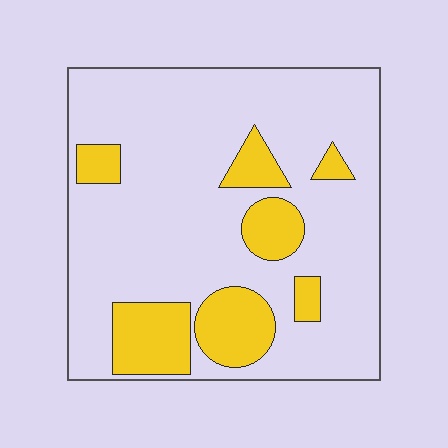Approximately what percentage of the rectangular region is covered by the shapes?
Approximately 20%.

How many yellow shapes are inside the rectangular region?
7.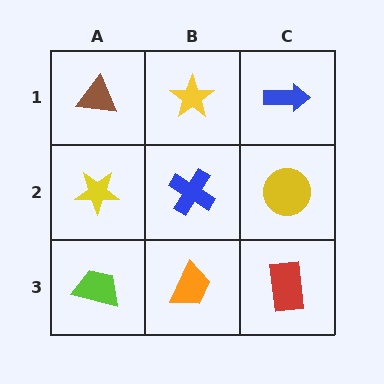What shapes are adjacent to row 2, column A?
A brown triangle (row 1, column A), a lime trapezoid (row 3, column A), a blue cross (row 2, column B).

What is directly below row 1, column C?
A yellow circle.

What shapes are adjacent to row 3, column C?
A yellow circle (row 2, column C), an orange trapezoid (row 3, column B).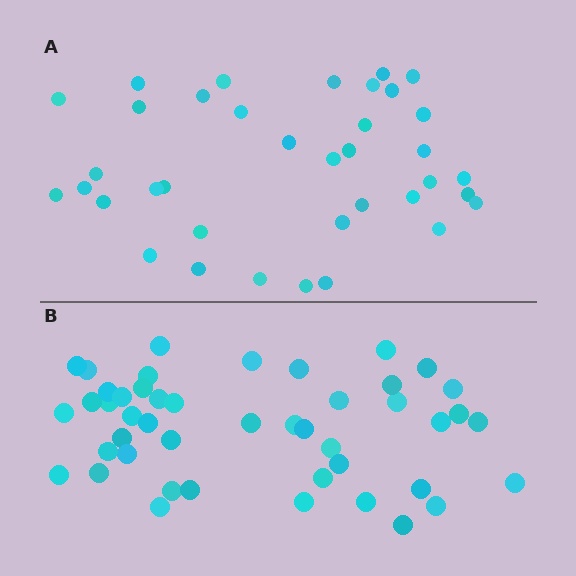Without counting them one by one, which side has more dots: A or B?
Region B (the bottom region) has more dots.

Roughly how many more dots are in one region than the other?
Region B has roughly 8 or so more dots than region A.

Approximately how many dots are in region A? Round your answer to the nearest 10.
About 40 dots. (The exact count is 37, which rounds to 40.)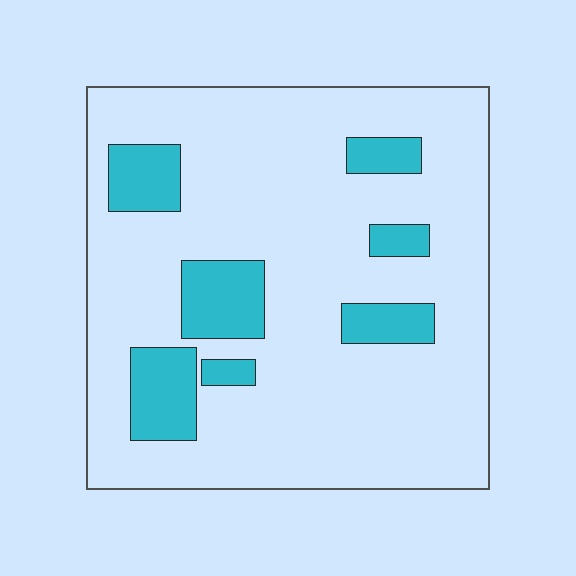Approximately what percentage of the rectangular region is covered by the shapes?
Approximately 15%.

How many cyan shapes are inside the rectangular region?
7.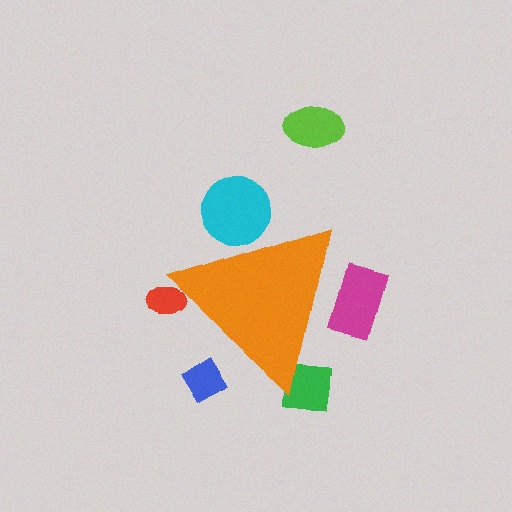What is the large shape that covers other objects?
An orange triangle.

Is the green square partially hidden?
Yes, the green square is partially hidden behind the orange triangle.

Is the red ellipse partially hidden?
Yes, the red ellipse is partially hidden behind the orange triangle.